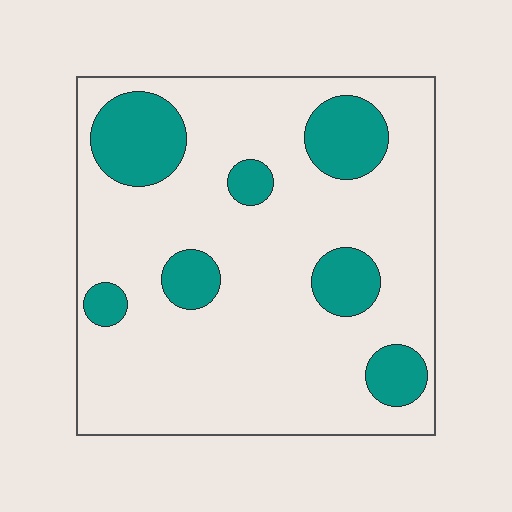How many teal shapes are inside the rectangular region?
7.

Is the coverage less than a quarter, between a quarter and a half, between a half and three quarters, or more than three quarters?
Less than a quarter.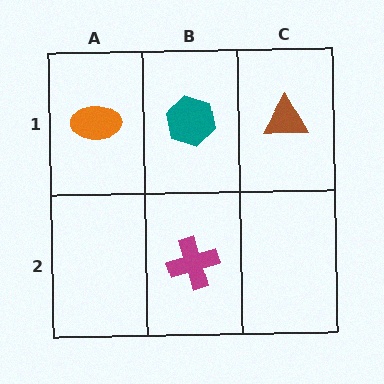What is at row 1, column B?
A teal hexagon.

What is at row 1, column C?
A brown triangle.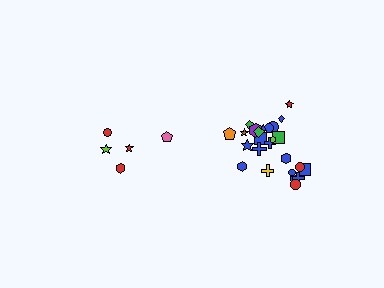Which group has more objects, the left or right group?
The right group.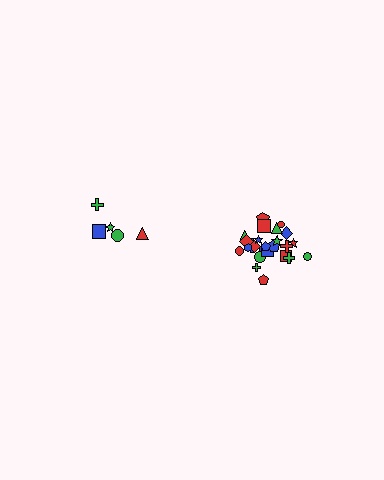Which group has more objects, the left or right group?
The right group.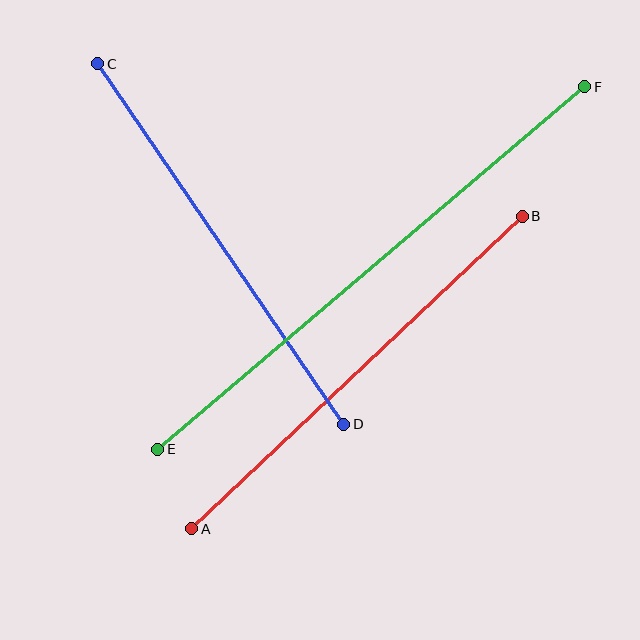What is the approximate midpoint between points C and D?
The midpoint is at approximately (221, 244) pixels.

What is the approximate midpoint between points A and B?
The midpoint is at approximately (357, 372) pixels.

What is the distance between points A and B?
The distance is approximately 455 pixels.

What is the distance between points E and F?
The distance is approximately 560 pixels.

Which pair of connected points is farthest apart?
Points E and F are farthest apart.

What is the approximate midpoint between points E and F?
The midpoint is at approximately (371, 268) pixels.